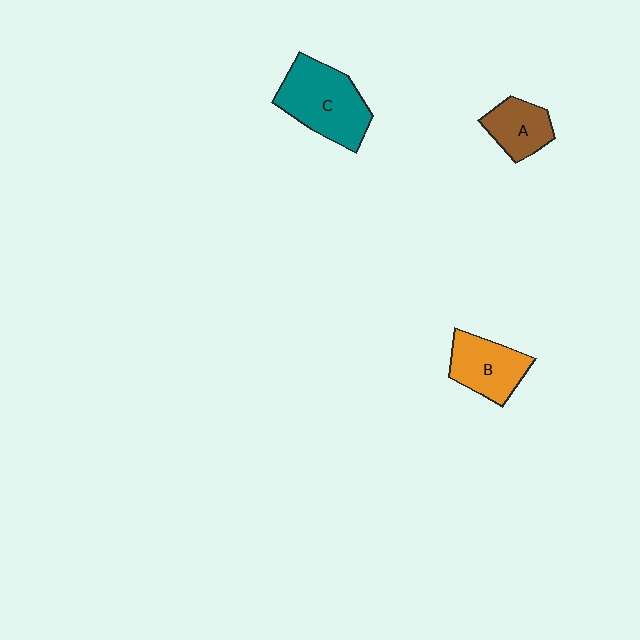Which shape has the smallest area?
Shape A (brown).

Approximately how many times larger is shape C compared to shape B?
Approximately 1.4 times.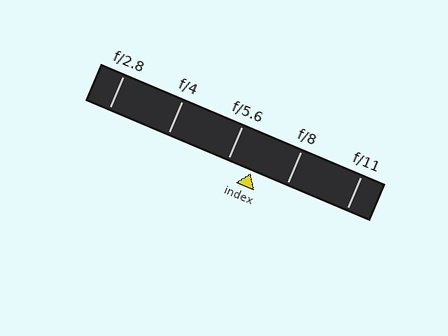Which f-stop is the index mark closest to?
The index mark is closest to f/5.6.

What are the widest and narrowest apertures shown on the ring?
The widest aperture shown is f/2.8 and the narrowest is f/11.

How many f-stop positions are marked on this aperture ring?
There are 5 f-stop positions marked.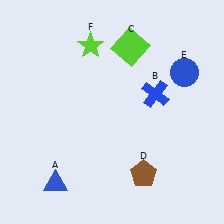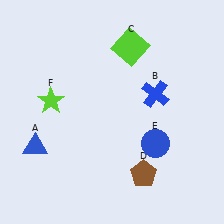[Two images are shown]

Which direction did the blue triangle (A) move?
The blue triangle (A) moved up.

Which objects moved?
The objects that moved are: the blue triangle (A), the blue circle (E), the lime star (F).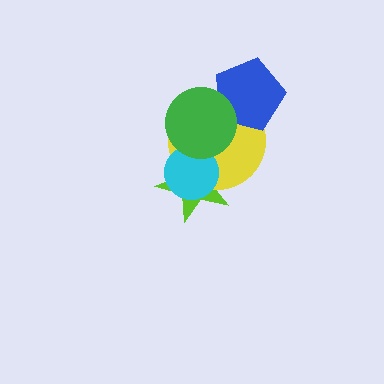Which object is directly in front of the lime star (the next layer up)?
The yellow circle is directly in front of the lime star.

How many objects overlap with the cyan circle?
3 objects overlap with the cyan circle.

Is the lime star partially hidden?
Yes, it is partially covered by another shape.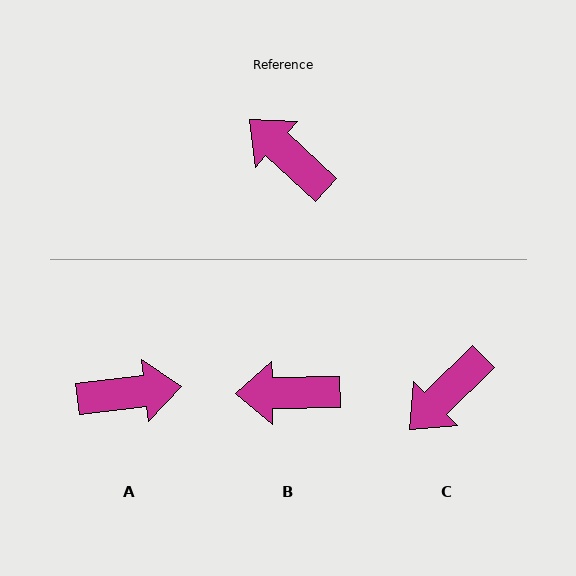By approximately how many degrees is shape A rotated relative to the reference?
Approximately 131 degrees clockwise.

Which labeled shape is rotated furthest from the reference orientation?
A, about 131 degrees away.